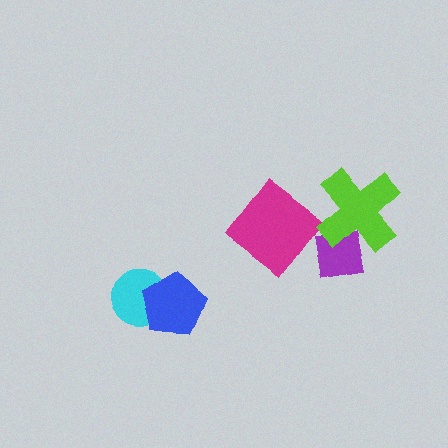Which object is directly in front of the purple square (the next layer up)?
The magenta diamond is directly in front of the purple square.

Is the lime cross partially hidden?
No, no other shape covers it.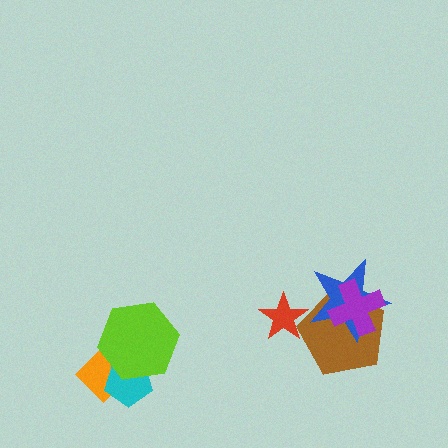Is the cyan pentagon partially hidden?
Yes, it is partially covered by another shape.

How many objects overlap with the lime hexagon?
2 objects overlap with the lime hexagon.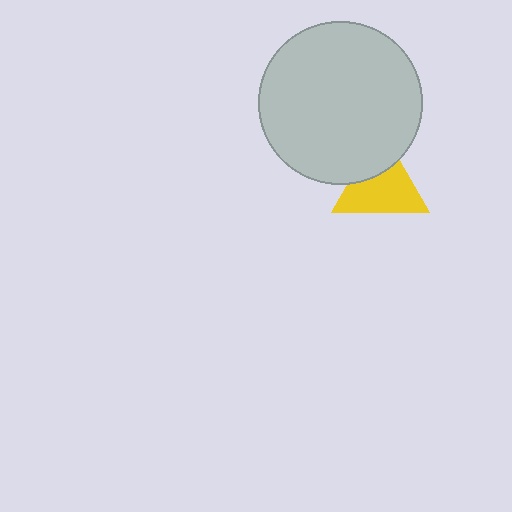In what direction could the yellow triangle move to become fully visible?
The yellow triangle could move down. That would shift it out from behind the light gray circle entirely.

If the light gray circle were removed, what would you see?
You would see the complete yellow triangle.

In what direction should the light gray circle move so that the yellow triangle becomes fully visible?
The light gray circle should move up. That is the shortest direction to clear the overlap and leave the yellow triangle fully visible.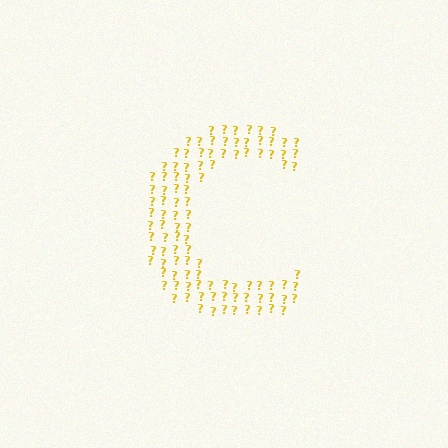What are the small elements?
The small elements are question marks.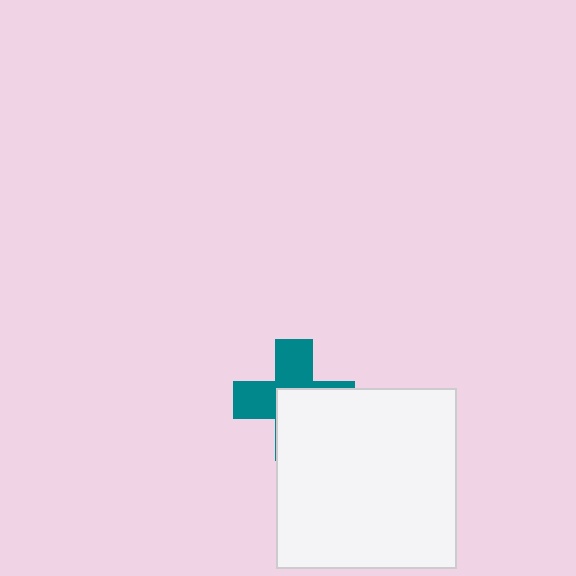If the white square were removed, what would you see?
You would see the complete teal cross.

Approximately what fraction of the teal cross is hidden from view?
Roughly 53% of the teal cross is hidden behind the white square.